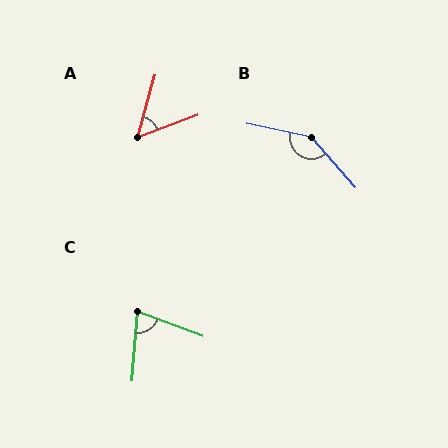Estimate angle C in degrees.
Approximately 74 degrees.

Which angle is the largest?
B, at approximately 144 degrees.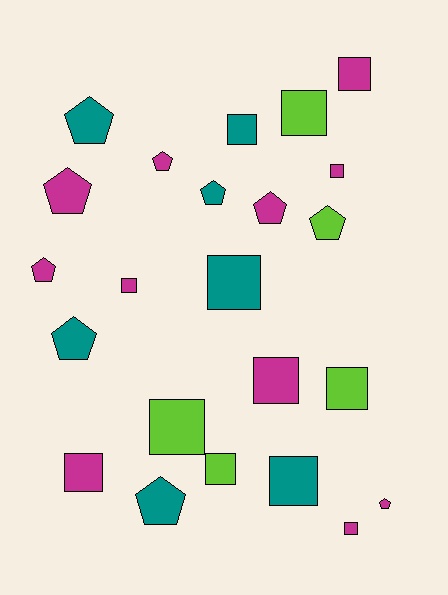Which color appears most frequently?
Magenta, with 11 objects.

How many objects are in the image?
There are 23 objects.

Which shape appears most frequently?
Square, with 13 objects.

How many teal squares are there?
There are 3 teal squares.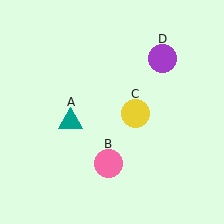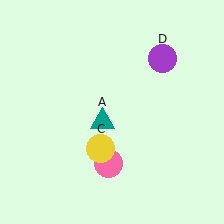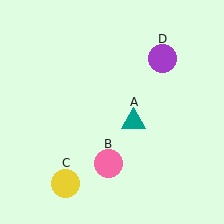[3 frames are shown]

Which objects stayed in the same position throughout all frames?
Pink circle (object B) and purple circle (object D) remained stationary.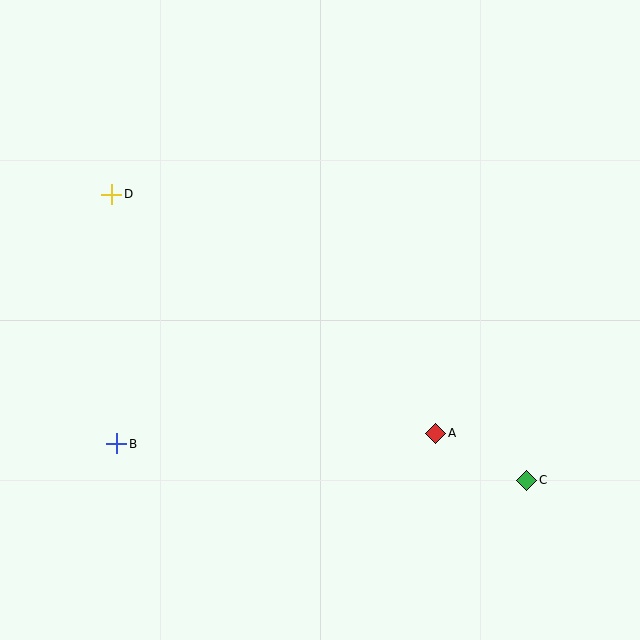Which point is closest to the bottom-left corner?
Point B is closest to the bottom-left corner.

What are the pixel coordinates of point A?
Point A is at (436, 433).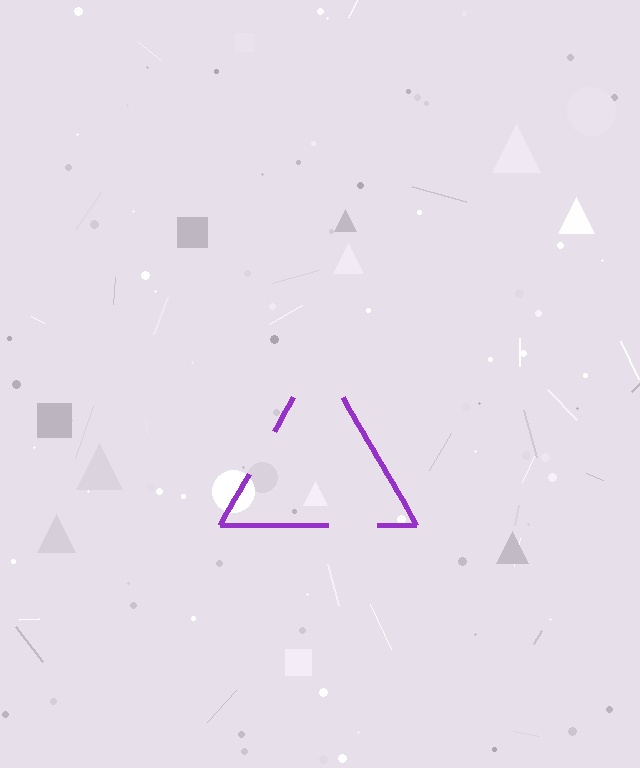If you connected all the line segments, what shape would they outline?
They would outline a triangle.